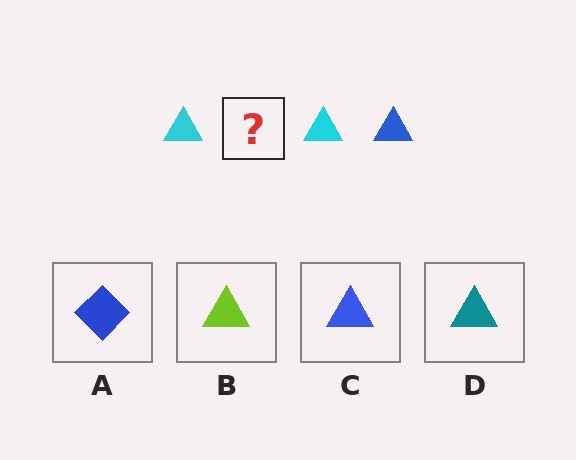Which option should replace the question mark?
Option C.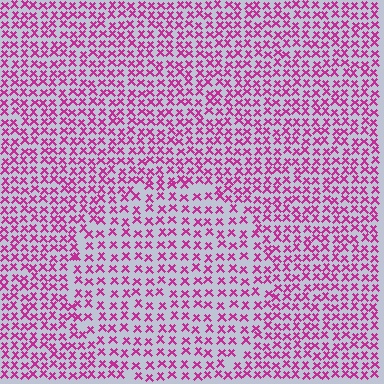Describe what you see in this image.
The image contains small magenta elements arranged at two different densities. A circle-shaped region is visible where the elements are less densely packed than the surrounding area.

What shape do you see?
I see a circle.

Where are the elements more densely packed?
The elements are more densely packed outside the circle boundary.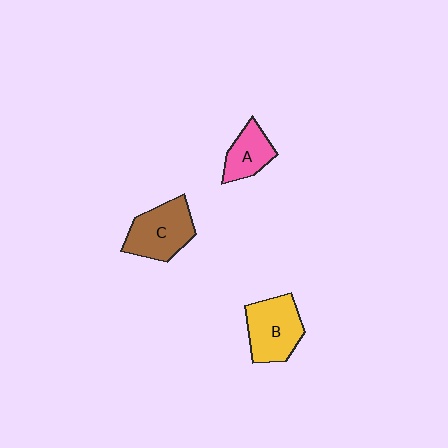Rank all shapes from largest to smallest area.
From largest to smallest: B (yellow), C (brown), A (pink).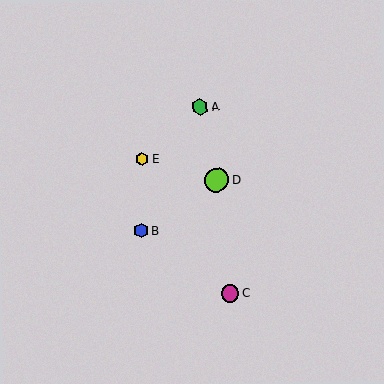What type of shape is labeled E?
Shape E is a yellow hexagon.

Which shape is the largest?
The lime circle (labeled D) is the largest.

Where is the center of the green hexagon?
The center of the green hexagon is at (200, 107).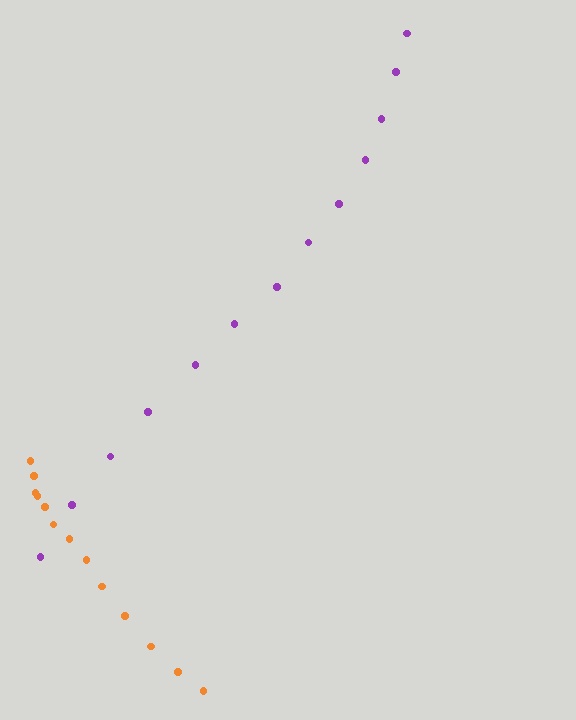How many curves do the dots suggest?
There are 2 distinct paths.